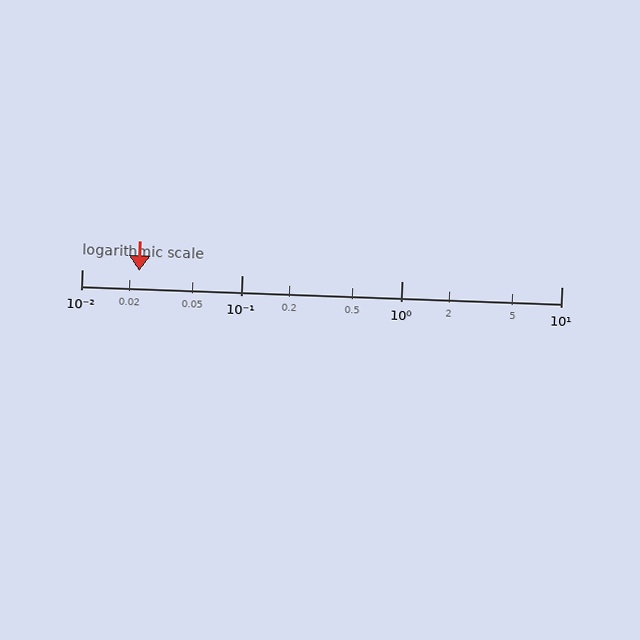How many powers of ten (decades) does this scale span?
The scale spans 3 decades, from 0.01 to 10.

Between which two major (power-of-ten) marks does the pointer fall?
The pointer is between 0.01 and 0.1.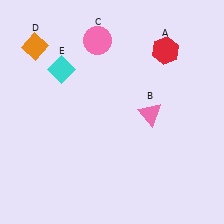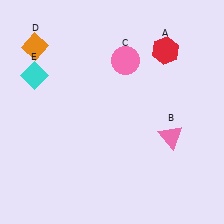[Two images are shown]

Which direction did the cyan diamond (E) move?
The cyan diamond (E) moved left.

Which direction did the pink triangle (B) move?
The pink triangle (B) moved down.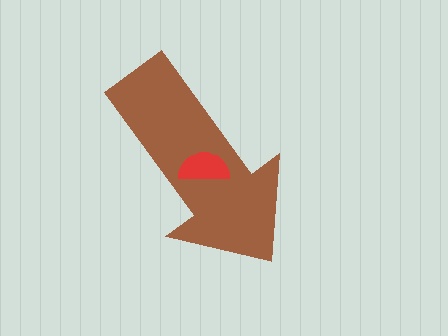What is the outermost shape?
The brown arrow.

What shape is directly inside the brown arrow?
The red semicircle.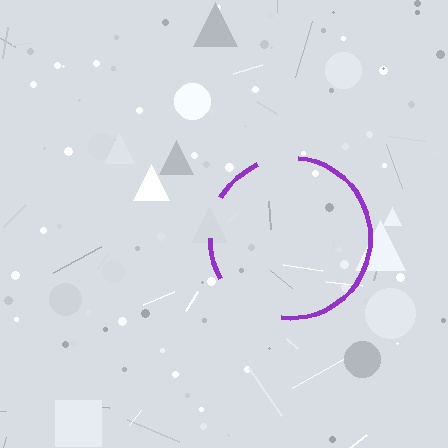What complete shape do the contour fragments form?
The contour fragments form a circle.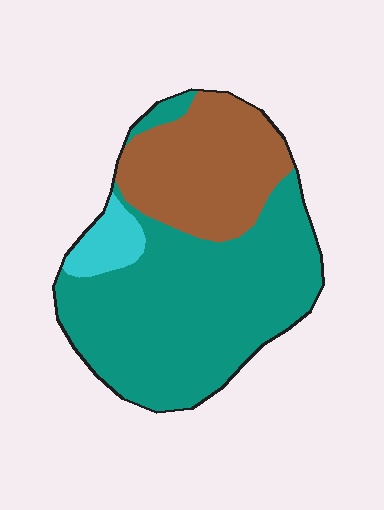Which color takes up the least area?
Cyan, at roughly 5%.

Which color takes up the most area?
Teal, at roughly 65%.